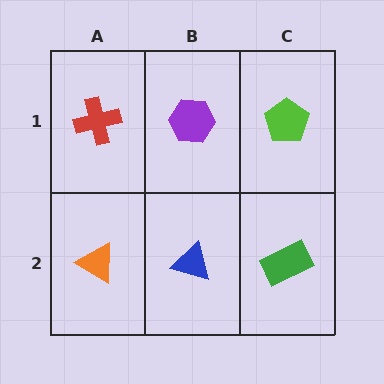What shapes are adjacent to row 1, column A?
An orange triangle (row 2, column A), a purple hexagon (row 1, column B).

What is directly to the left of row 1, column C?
A purple hexagon.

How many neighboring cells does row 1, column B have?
3.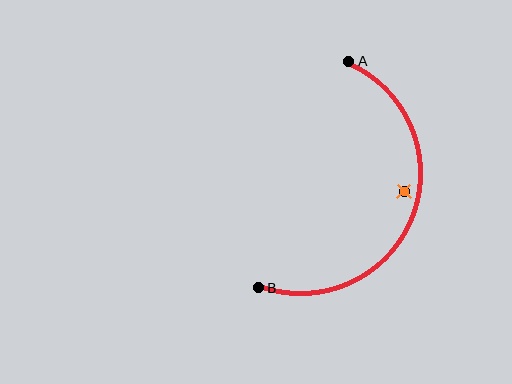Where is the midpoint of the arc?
The arc midpoint is the point on the curve farthest from the straight line joining A and B. It sits to the right of that line.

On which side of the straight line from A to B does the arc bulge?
The arc bulges to the right of the straight line connecting A and B.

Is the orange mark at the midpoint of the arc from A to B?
No — the orange mark does not lie on the arc at all. It sits slightly inside the curve.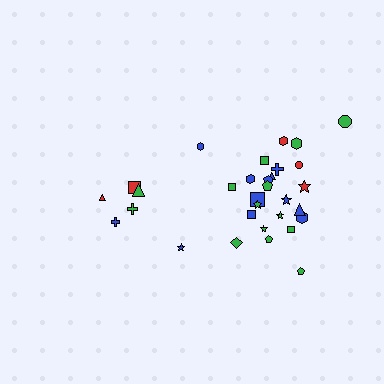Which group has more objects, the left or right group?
The right group.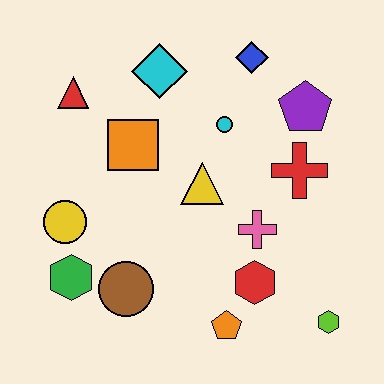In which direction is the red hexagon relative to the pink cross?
The red hexagon is below the pink cross.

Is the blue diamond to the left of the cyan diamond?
No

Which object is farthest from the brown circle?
The blue diamond is farthest from the brown circle.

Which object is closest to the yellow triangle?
The cyan circle is closest to the yellow triangle.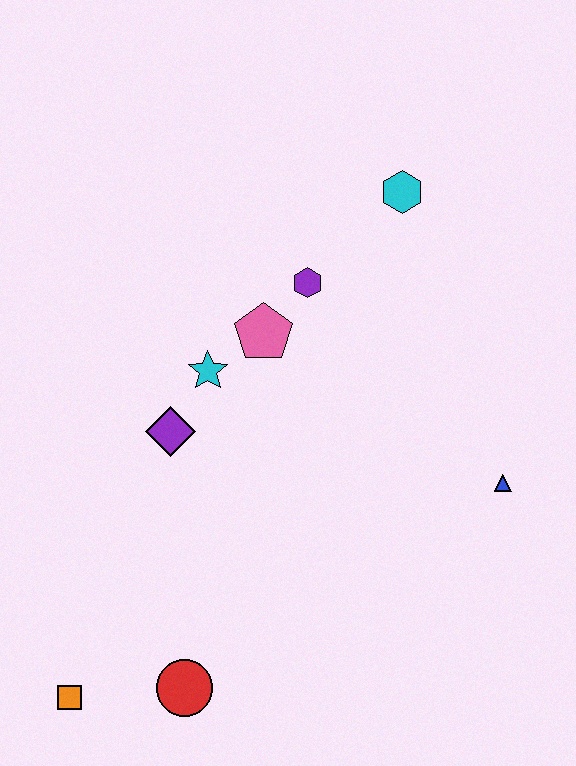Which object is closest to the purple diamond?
The cyan star is closest to the purple diamond.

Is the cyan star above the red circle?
Yes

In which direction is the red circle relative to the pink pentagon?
The red circle is below the pink pentagon.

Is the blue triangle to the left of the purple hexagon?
No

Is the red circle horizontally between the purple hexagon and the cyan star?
No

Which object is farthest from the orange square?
The cyan hexagon is farthest from the orange square.